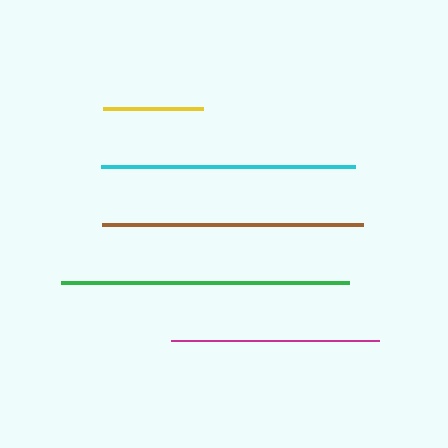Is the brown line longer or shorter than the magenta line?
The brown line is longer than the magenta line.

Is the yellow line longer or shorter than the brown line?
The brown line is longer than the yellow line.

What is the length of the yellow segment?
The yellow segment is approximately 100 pixels long.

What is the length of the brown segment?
The brown segment is approximately 261 pixels long.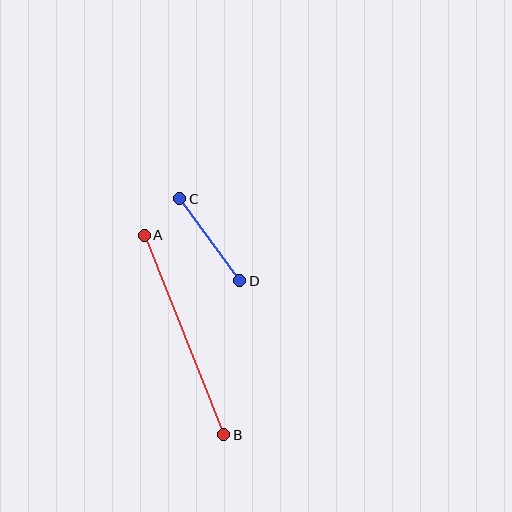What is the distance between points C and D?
The distance is approximately 101 pixels.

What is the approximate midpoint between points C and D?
The midpoint is at approximately (210, 240) pixels.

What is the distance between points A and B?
The distance is approximately 214 pixels.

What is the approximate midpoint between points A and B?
The midpoint is at approximately (184, 335) pixels.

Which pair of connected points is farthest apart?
Points A and B are farthest apart.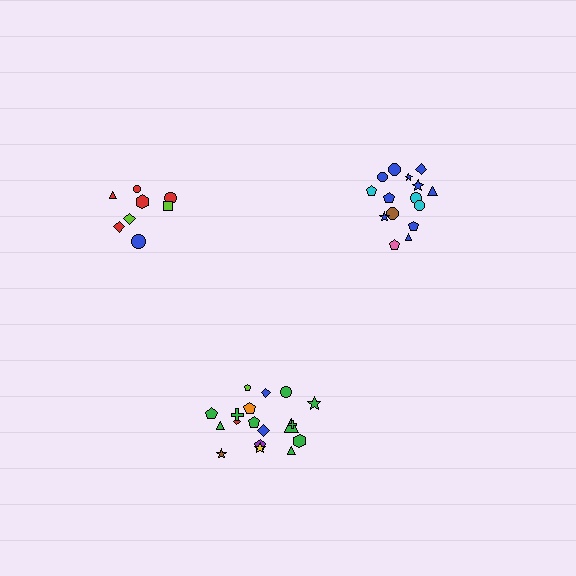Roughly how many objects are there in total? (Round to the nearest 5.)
Roughly 40 objects in total.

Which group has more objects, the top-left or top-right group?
The top-right group.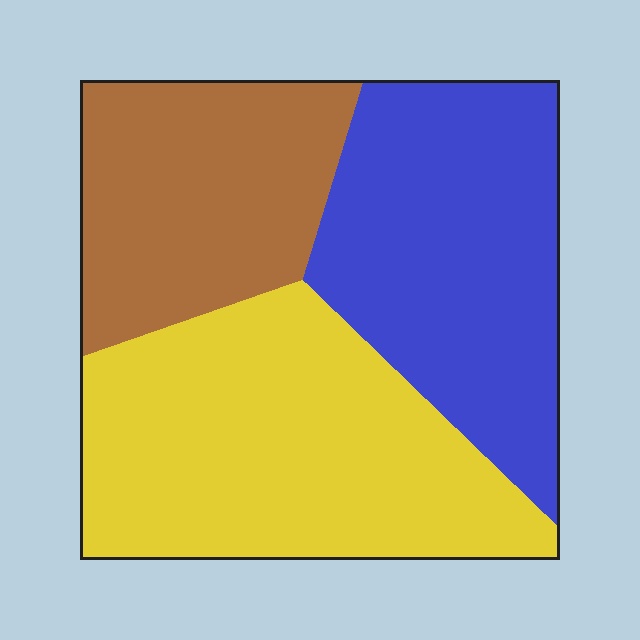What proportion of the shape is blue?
Blue covers 34% of the shape.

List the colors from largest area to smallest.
From largest to smallest: yellow, blue, brown.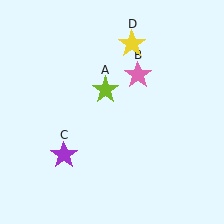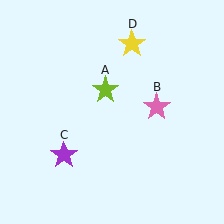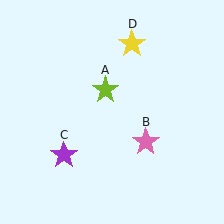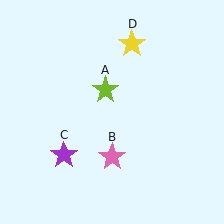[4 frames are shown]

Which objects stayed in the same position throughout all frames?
Lime star (object A) and purple star (object C) and yellow star (object D) remained stationary.